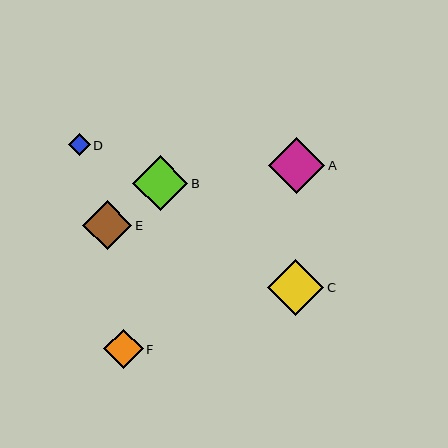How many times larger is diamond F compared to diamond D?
Diamond F is approximately 1.8 times the size of diamond D.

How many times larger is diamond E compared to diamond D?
Diamond E is approximately 2.2 times the size of diamond D.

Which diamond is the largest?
Diamond C is the largest with a size of approximately 56 pixels.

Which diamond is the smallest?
Diamond D is the smallest with a size of approximately 22 pixels.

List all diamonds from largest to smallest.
From largest to smallest: C, A, B, E, F, D.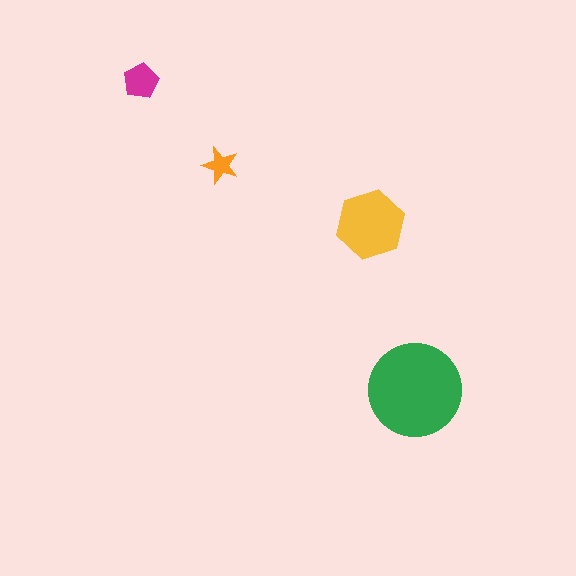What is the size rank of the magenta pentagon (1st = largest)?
3rd.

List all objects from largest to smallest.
The green circle, the yellow hexagon, the magenta pentagon, the orange star.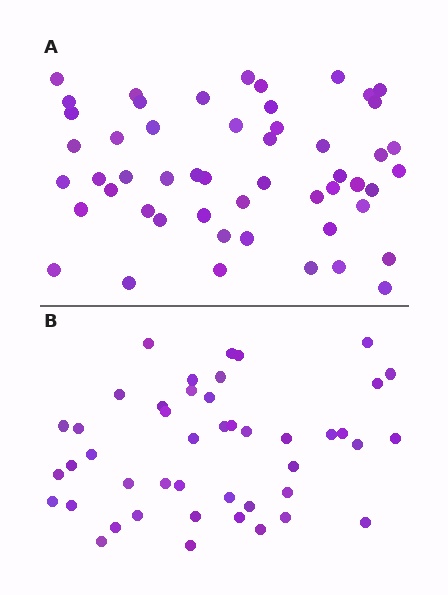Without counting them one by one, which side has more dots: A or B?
Region A (the top region) has more dots.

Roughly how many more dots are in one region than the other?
Region A has roughly 8 or so more dots than region B.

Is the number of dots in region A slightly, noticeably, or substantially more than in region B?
Region A has only slightly more — the two regions are fairly close. The ratio is roughly 1.2 to 1.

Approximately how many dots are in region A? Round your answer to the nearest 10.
About 50 dots. (The exact count is 52, which rounds to 50.)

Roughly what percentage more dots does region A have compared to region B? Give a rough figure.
About 15% more.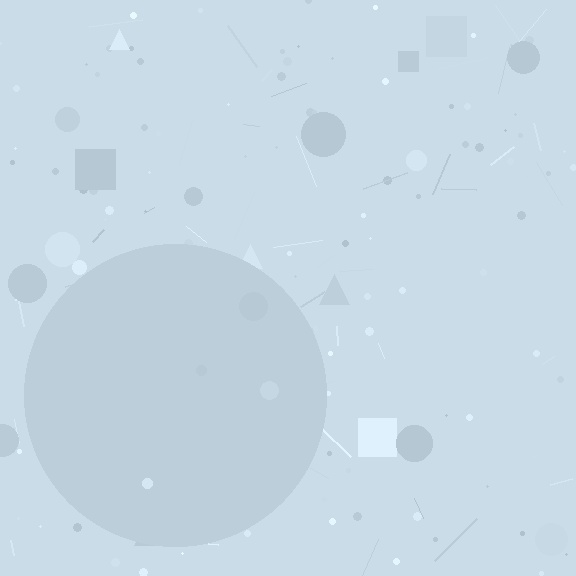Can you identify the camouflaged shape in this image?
The camouflaged shape is a circle.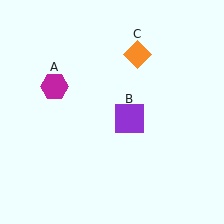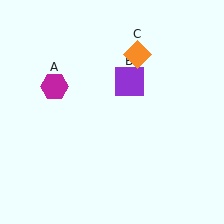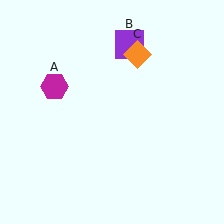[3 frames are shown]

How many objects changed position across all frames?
1 object changed position: purple square (object B).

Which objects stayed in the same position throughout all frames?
Magenta hexagon (object A) and orange diamond (object C) remained stationary.